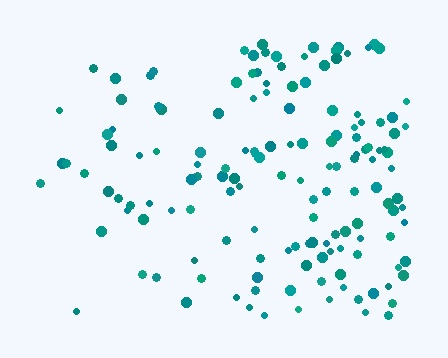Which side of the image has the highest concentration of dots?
The right.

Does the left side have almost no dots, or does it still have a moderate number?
Still a moderate number, just noticeably fewer than the right.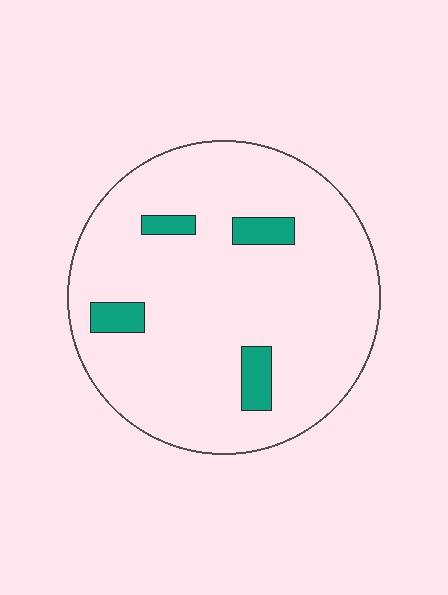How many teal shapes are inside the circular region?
4.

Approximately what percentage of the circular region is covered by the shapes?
Approximately 10%.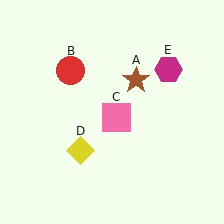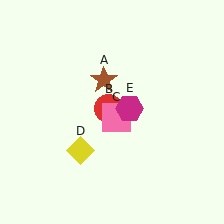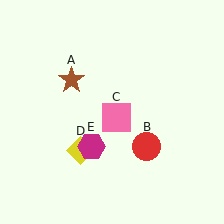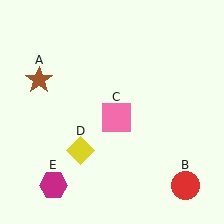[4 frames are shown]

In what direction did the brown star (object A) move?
The brown star (object A) moved left.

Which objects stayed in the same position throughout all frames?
Pink square (object C) and yellow diamond (object D) remained stationary.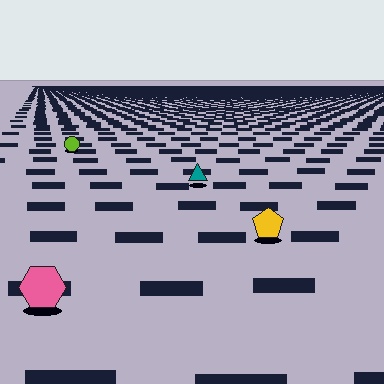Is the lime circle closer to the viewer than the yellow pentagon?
No. The yellow pentagon is closer — you can tell from the texture gradient: the ground texture is coarser near it.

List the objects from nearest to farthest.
From nearest to farthest: the pink hexagon, the yellow pentagon, the teal triangle, the lime circle.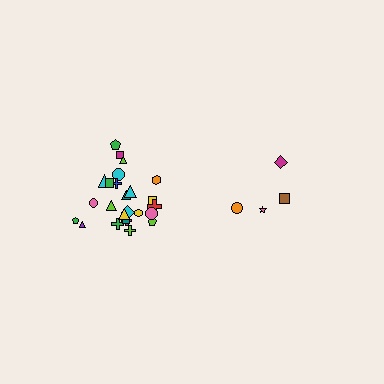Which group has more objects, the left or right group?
The left group.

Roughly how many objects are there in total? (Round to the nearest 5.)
Roughly 30 objects in total.